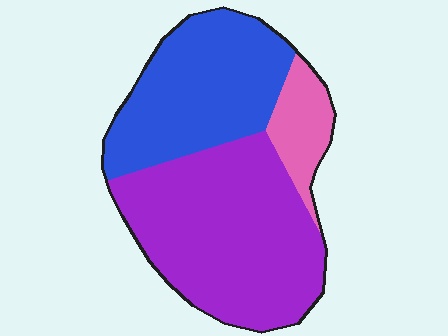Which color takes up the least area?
Pink, at roughly 10%.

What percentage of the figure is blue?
Blue covers around 35% of the figure.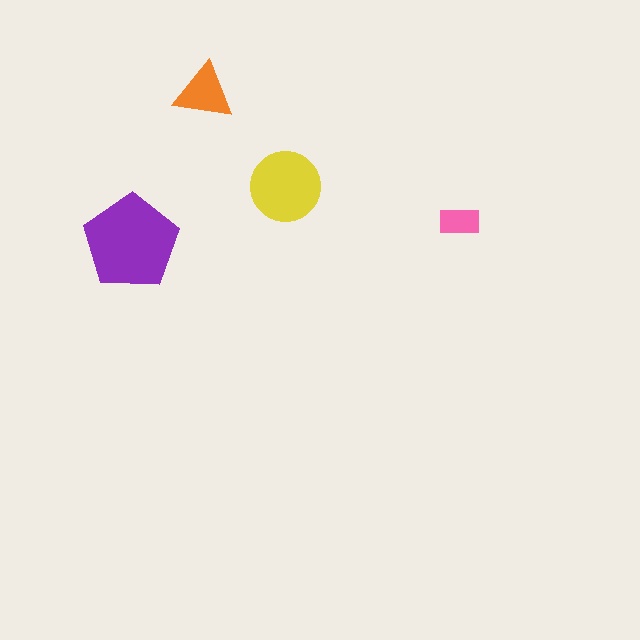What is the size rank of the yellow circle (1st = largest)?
2nd.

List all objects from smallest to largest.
The pink rectangle, the orange triangle, the yellow circle, the purple pentagon.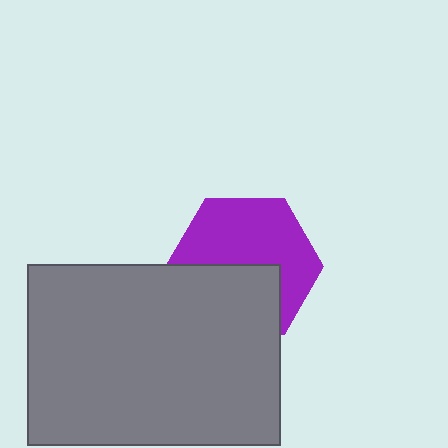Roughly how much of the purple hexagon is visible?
About half of it is visible (roughly 57%).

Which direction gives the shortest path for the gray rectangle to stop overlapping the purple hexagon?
Moving down gives the shortest separation.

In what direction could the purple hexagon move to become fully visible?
The purple hexagon could move up. That would shift it out from behind the gray rectangle entirely.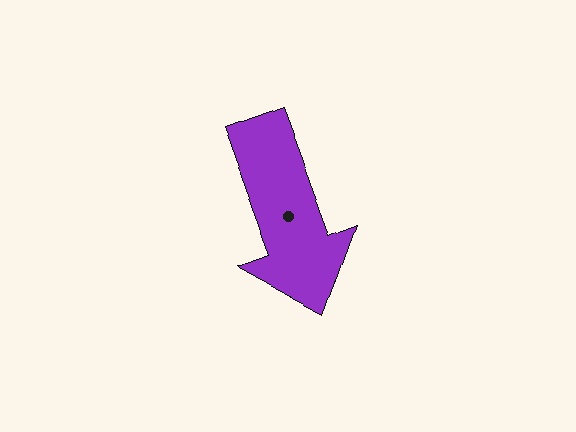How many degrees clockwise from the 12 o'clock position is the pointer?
Approximately 160 degrees.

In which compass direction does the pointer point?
South.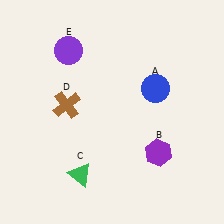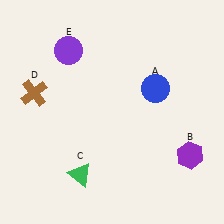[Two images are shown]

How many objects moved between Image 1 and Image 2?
2 objects moved between the two images.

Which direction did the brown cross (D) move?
The brown cross (D) moved left.